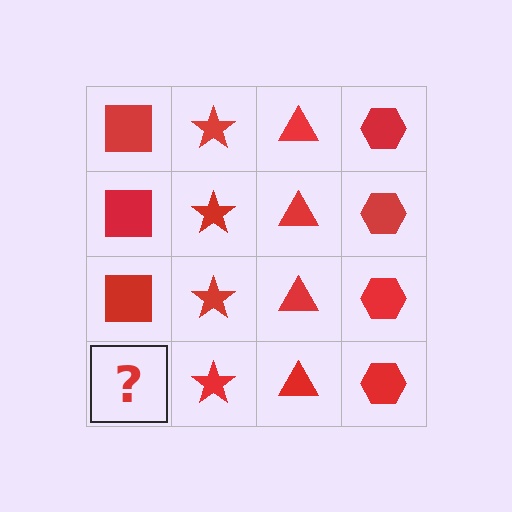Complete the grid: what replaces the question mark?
The question mark should be replaced with a red square.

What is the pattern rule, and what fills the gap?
The rule is that each column has a consistent shape. The gap should be filled with a red square.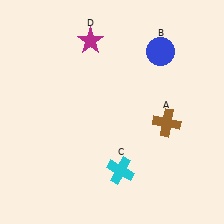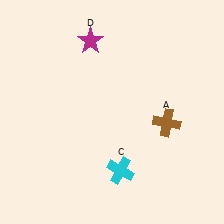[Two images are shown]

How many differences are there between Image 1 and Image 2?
There is 1 difference between the two images.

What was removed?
The blue circle (B) was removed in Image 2.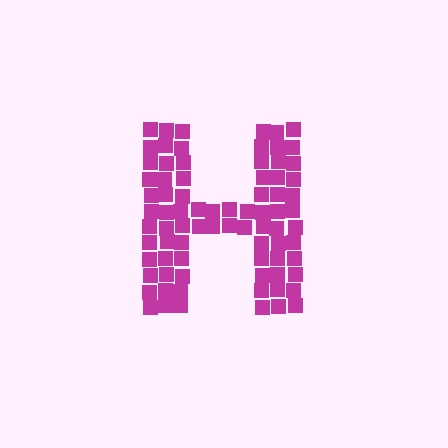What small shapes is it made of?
It is made of small squares.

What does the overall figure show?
The overall figure shows the letter H.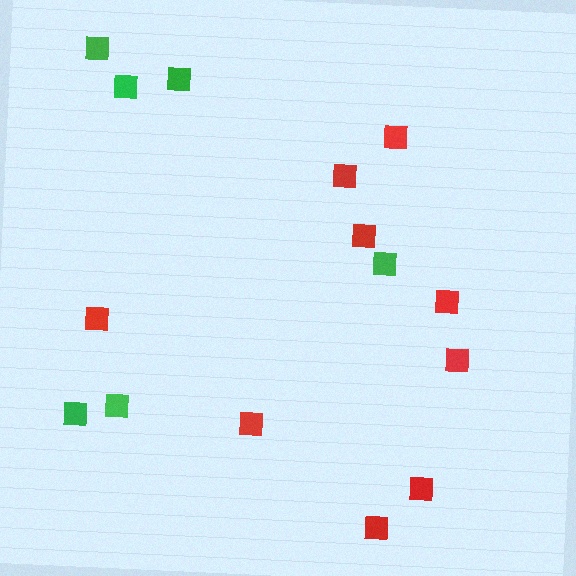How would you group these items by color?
There are 2 groups: one group of green squares (6) and one group of red squares (9).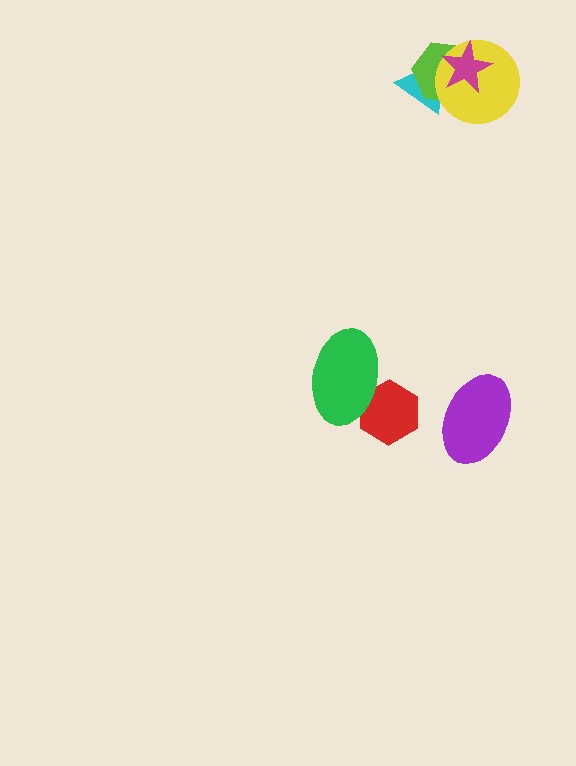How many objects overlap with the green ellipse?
1 object overlaps with the green ellipse.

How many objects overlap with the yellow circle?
3 objects overlap with the yellow circle.